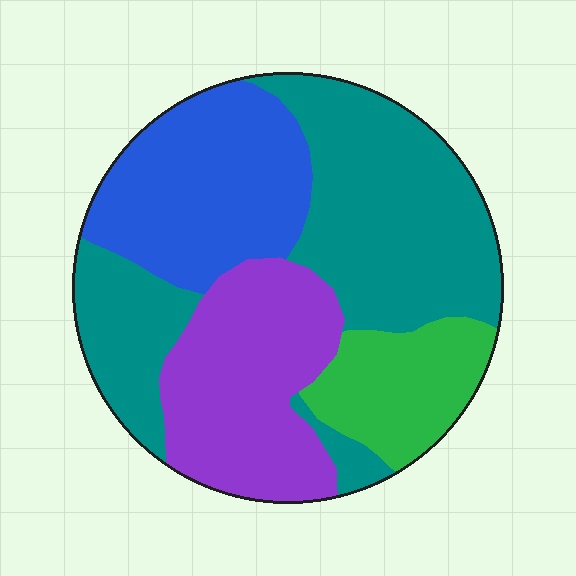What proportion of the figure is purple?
Purple takes up between a sixth and a third of the figure.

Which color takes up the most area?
Teal, at roughly 40%.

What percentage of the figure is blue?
Blue takes up about one quarter (1/4) of the figure.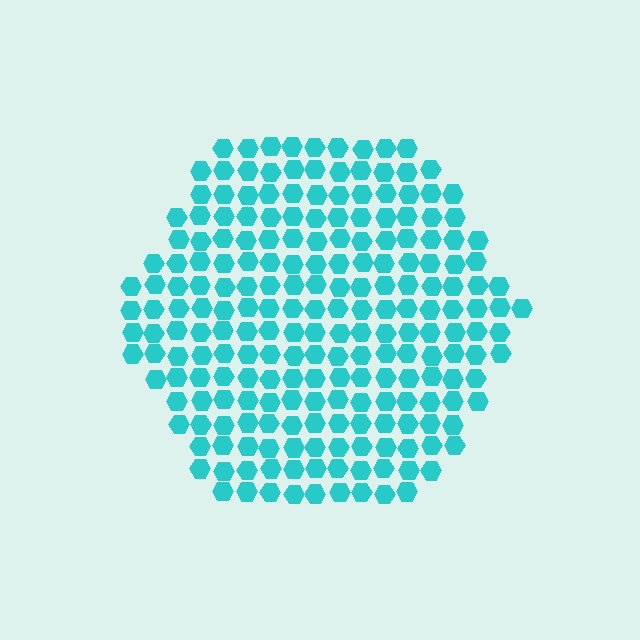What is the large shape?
The large shape is a hexagon.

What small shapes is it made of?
It is made of small hexagons.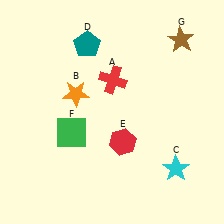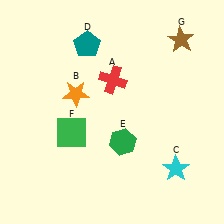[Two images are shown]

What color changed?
The hexagon (E) changed from red in Image 1 to green in Image 2.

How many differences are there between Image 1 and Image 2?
There is 1 difference between the two images.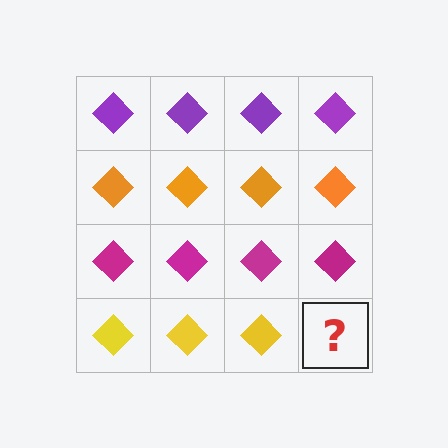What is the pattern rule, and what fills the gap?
The rule is that each row has a consistent color. The gap should be filled with a yellow diamond.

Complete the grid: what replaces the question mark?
The question mark should be replaced with a yellow diamond.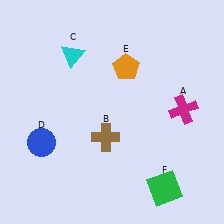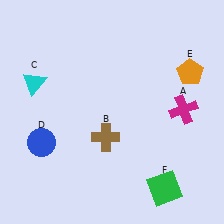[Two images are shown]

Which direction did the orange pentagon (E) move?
The orange pentagon (E) moved right.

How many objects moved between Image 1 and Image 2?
2 objects moved between the two images.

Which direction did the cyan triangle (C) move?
The cyan triangle (C) moved left.